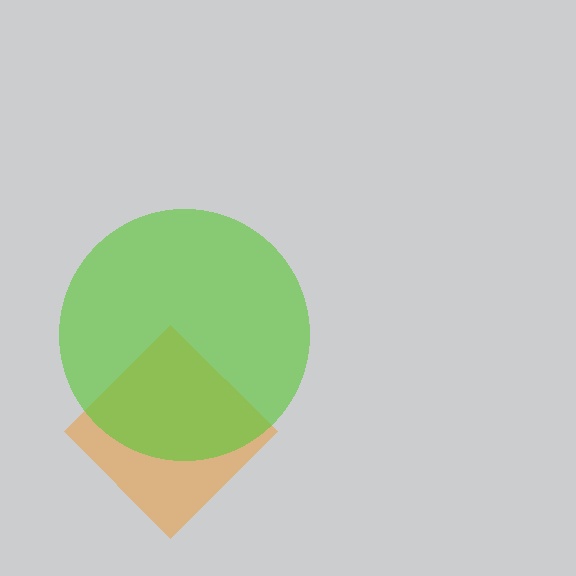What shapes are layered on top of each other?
The layered shapes are: an orange diamond, a lime circle.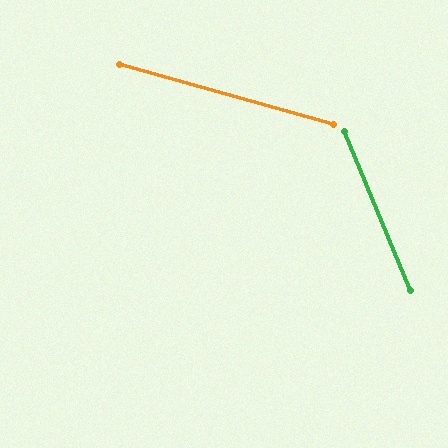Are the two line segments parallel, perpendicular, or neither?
Neither parallel nor perpendicular — they differ by about 52°.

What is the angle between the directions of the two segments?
Approximately 52 degrees.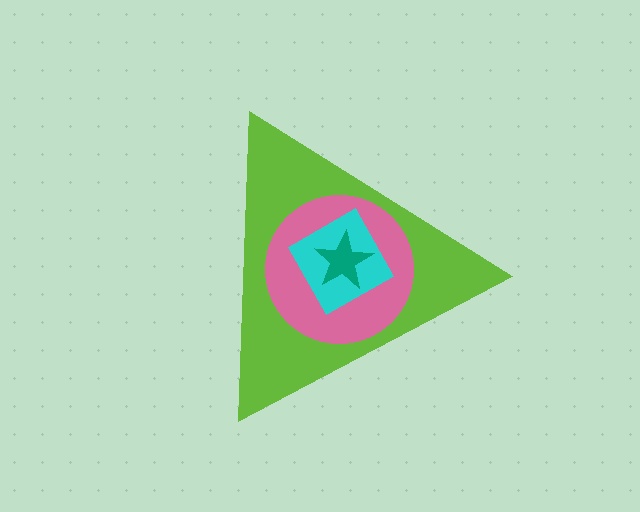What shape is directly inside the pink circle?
The cyan diamond.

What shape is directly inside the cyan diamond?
The teal star.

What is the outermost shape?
The lime triangle.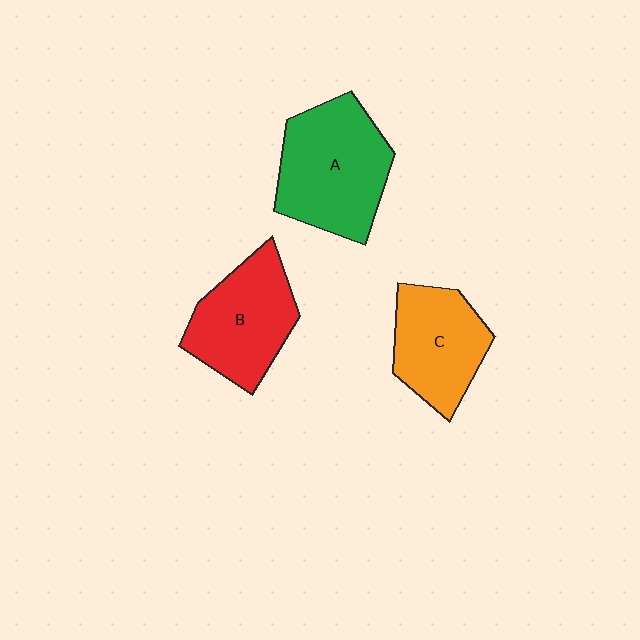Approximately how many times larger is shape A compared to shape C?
Approximately 1.3 times.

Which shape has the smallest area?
Shape C (orange).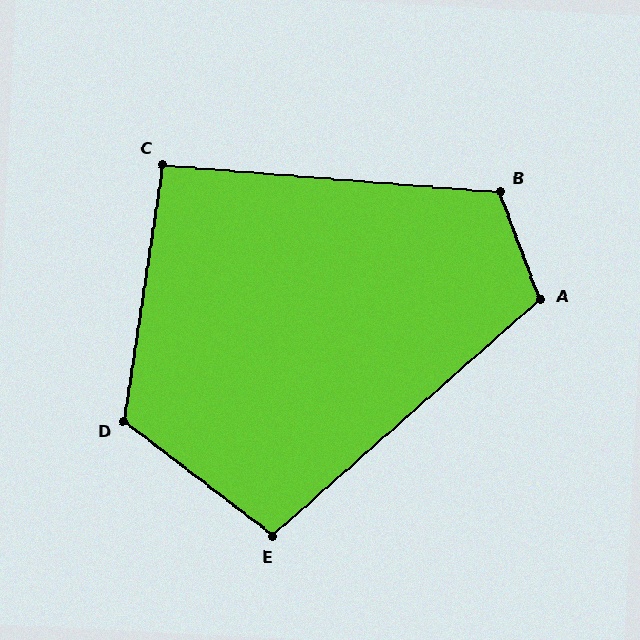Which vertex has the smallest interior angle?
C, at approximately 94 degrees.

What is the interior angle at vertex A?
Approximately 111 degrees (obtuse).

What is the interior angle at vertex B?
Approximately 115 degrees (obtuse).